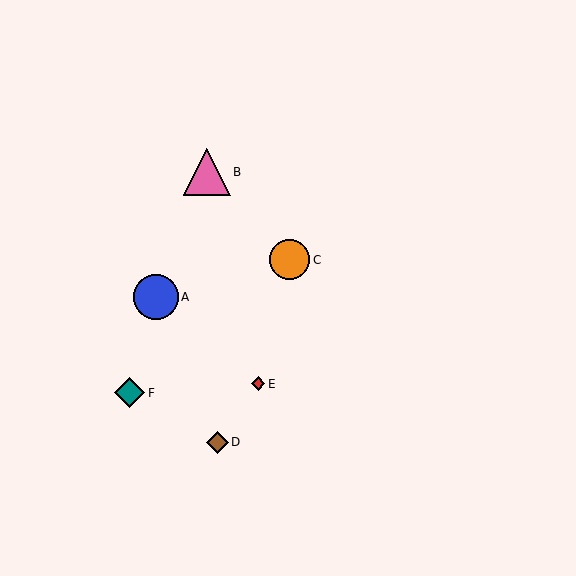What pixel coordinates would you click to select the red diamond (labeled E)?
Click at (258, 384) to select the red diamond E.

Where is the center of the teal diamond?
The center of the teal diamond is at (130, 393).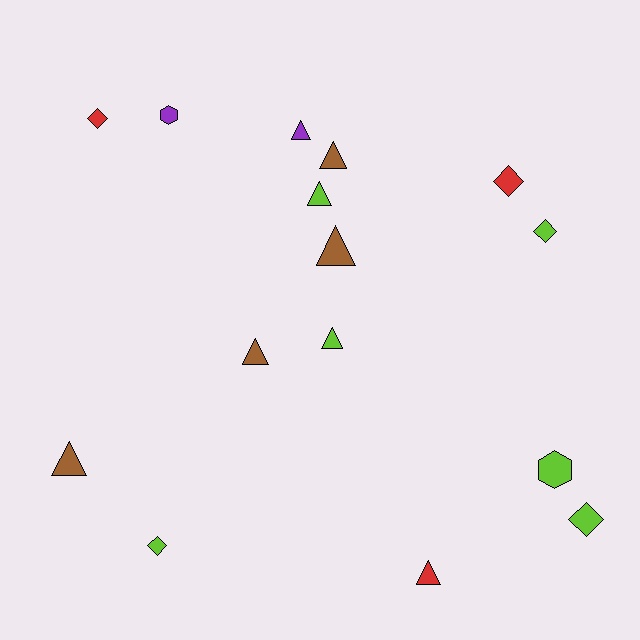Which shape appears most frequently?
Triangle, with 8 objects.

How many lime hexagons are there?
There is 1 lime hexagon.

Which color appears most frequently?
Lime, with 6 objects.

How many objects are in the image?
There are 15 objects.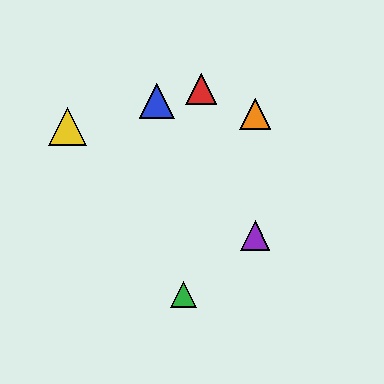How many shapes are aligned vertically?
2 shapes (the purple triangle, the orange triangle) are aligned vertically.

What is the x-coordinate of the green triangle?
The green triangle is at x≈183.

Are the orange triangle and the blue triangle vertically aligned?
No, the orange triangle is at x≈255 and the blue triangle is at x≈157.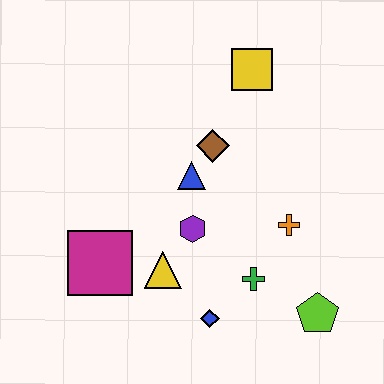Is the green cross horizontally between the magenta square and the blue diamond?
No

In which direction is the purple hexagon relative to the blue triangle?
The purple hexagon is below the blue triangle.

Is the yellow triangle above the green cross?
Yes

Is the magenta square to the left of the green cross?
Yes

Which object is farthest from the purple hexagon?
The yellow square is farthest from the purple hexagon.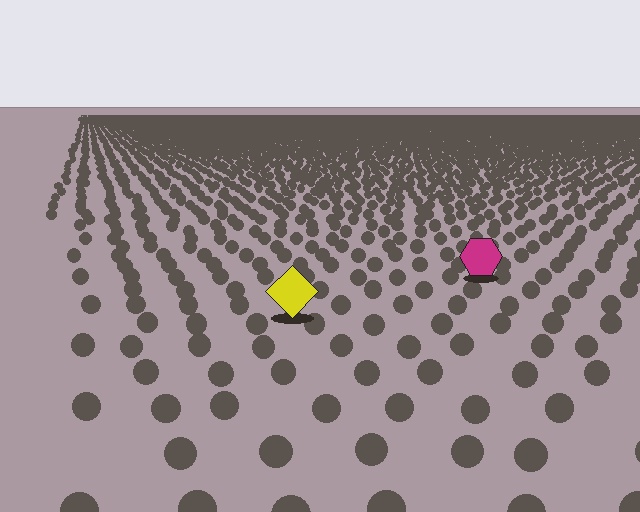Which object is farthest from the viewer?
The magenta hexagon is farthest from the viewer. It appears smaller and the ground texture around it is denser.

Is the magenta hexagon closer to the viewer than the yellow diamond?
No. The yellow diamond is closer — you can tell from the texture gradient: the ground texture is coarser near it.